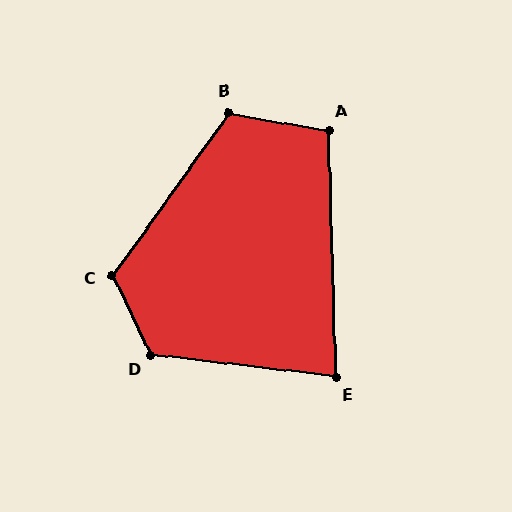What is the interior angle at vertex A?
Approximately 101 degrees (obtuse).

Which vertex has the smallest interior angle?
E, at approximately 82 degrees.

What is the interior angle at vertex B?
Approximately 116 degrees (obtuse).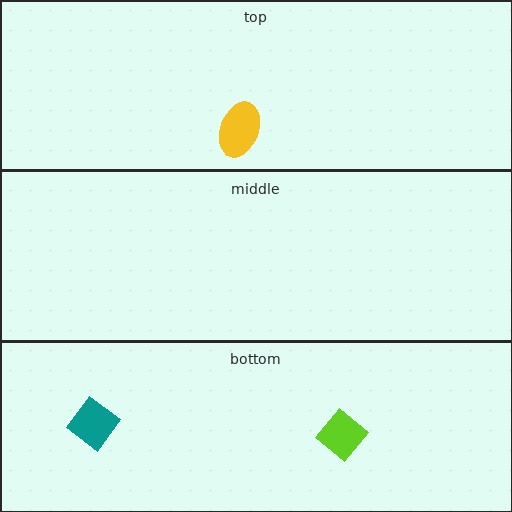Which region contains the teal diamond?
The bottom region.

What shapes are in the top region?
The yellow ellipse.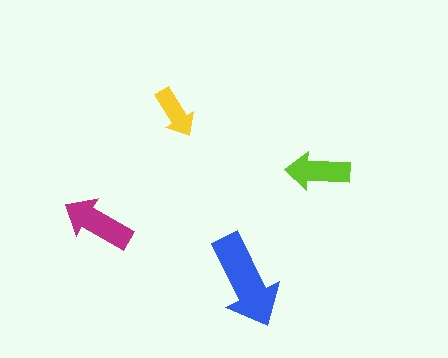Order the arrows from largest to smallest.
the blue one, the magenta one, the lime one, the yellow one.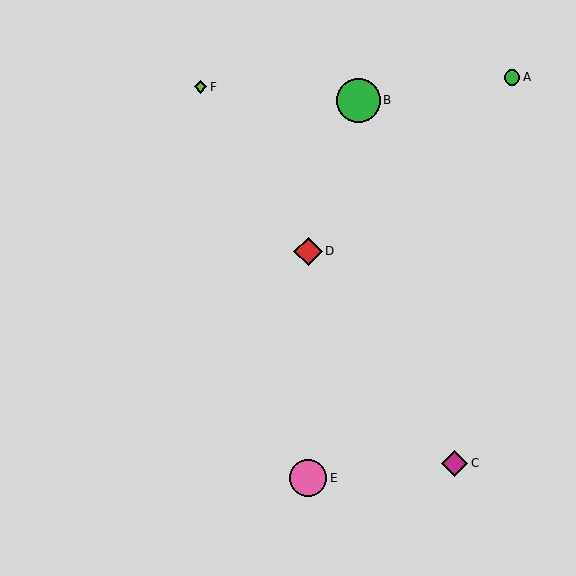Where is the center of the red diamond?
The center of the red diamond is at (308, 251).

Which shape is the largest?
The green circle (labeled B) is the largest.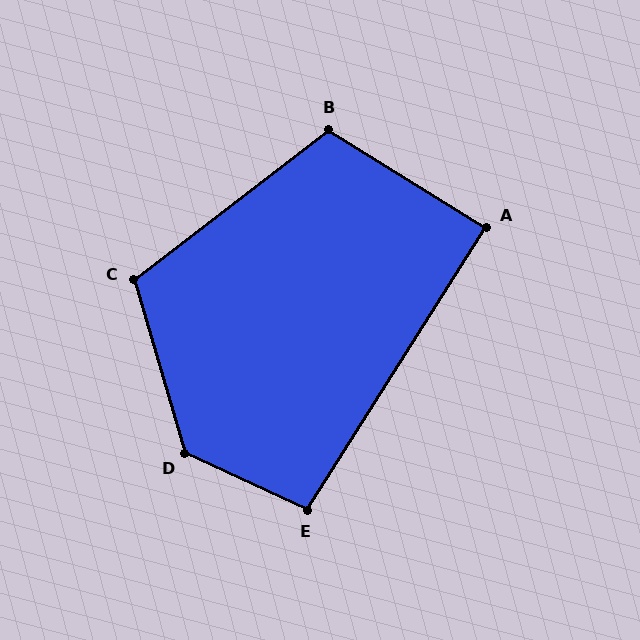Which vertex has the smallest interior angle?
A, at approximately 89 degrees.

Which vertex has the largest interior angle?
D, at approximately 131 degrees.